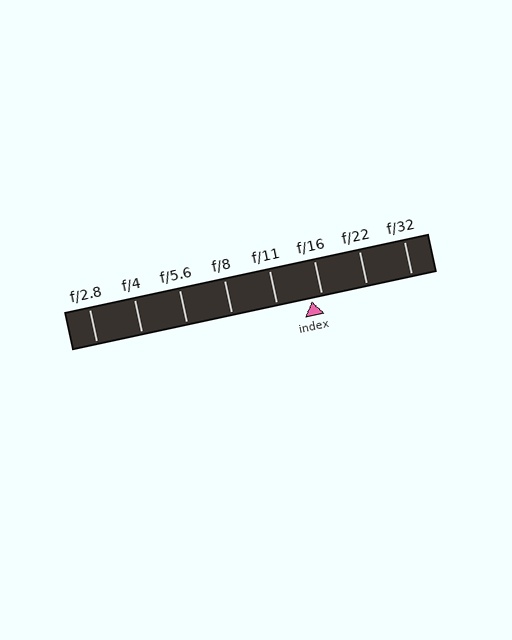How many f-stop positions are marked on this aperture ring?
There are 8 f-stop positions marked.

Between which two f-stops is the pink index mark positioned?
The index mark is between f/11 and f/16.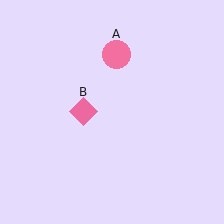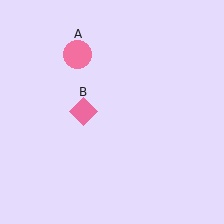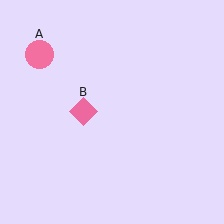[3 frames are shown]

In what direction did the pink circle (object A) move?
The pink circle (object A) moved left.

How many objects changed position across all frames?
1 object changed position: pink circle (object A).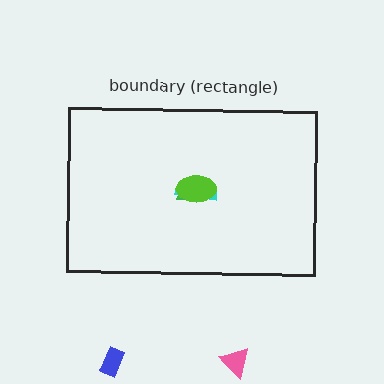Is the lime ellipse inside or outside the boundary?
Inside.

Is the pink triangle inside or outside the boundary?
Outside.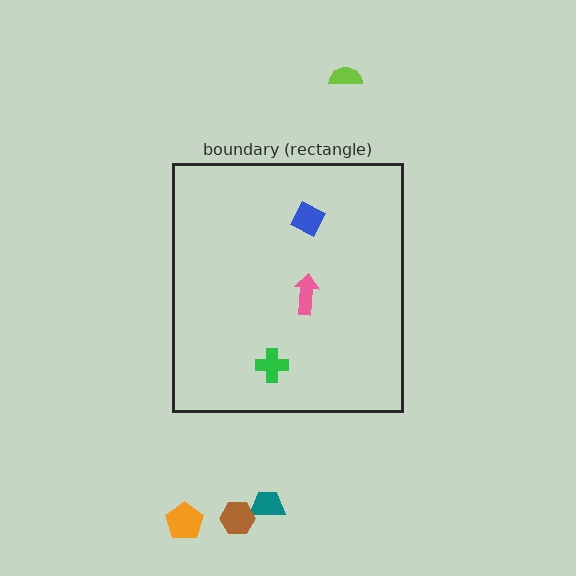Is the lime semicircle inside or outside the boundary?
Outside.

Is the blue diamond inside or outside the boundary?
Inside.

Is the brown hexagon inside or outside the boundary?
Outside.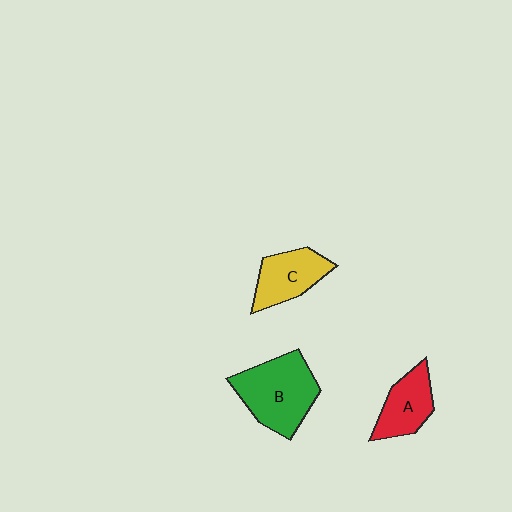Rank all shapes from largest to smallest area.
From largest to smallest: B (green), C (yellow), A (red).